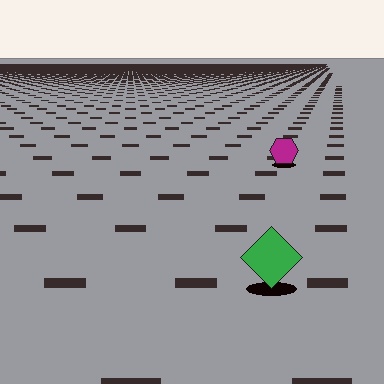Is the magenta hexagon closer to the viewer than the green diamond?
No. The green diamond is closer — you can tell from the texture gradient: the ground texture is coarser near it.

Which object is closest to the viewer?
The green diamond is closest. The texture marks near it are larger and more spread out.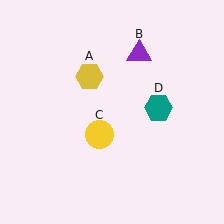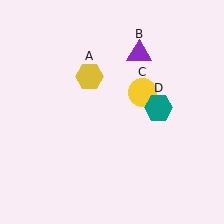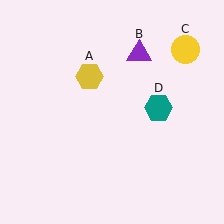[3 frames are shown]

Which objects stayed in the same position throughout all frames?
Yellow hexagon (object A) and purple triangle (object B) and teal hexagon (object D) remained stationary.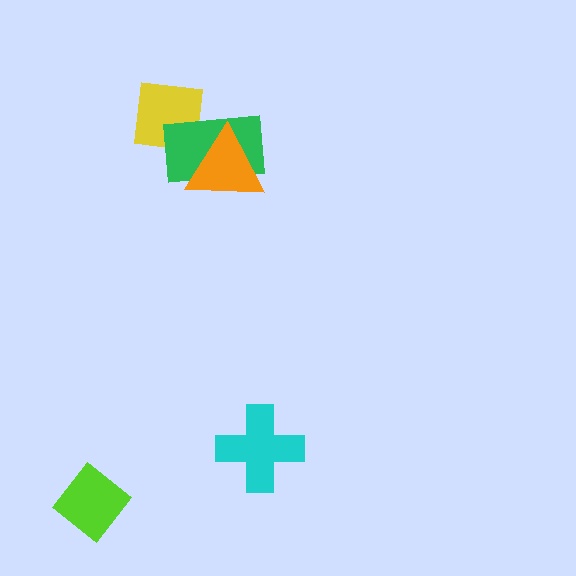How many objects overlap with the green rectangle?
2 objects overlap with the green rectangle.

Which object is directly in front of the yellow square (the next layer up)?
The green rectangle is directly in front of the yellow square.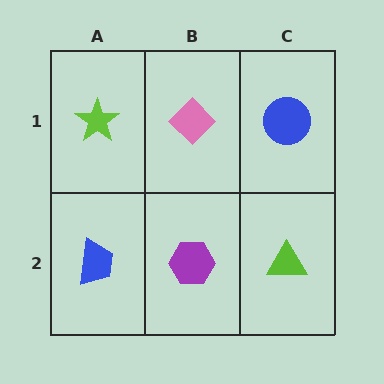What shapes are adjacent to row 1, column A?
A blue trapezoid (row 2, column A), a pink diamond (row 1, column B).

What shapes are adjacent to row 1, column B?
A purple hexagon (row 2, column B), a lime star (row 1, column A), a blue circle (row 1, column C).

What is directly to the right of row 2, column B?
A lime triangle.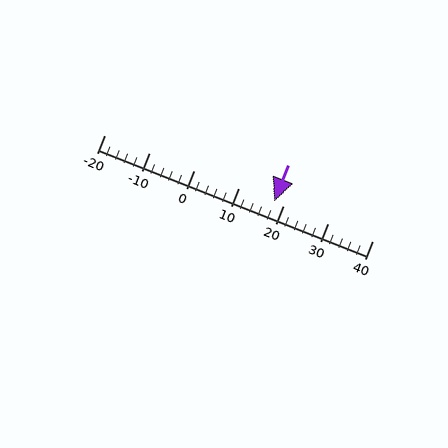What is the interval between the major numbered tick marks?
The major tick marks are spaced 10 units apart.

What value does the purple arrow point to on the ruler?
The purple arrow points to approximately 18.